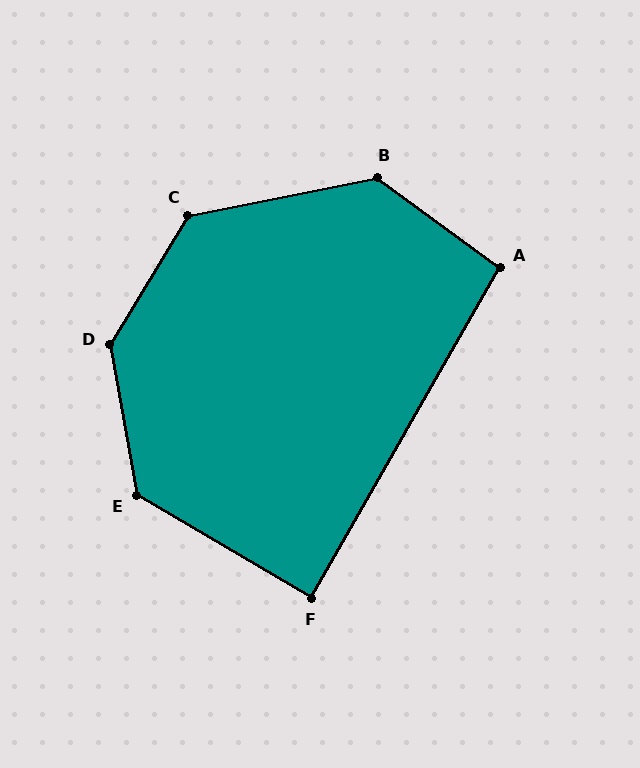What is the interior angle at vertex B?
Approximately 132 degrees (obtuse).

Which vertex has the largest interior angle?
D, at approximately 138 degrees.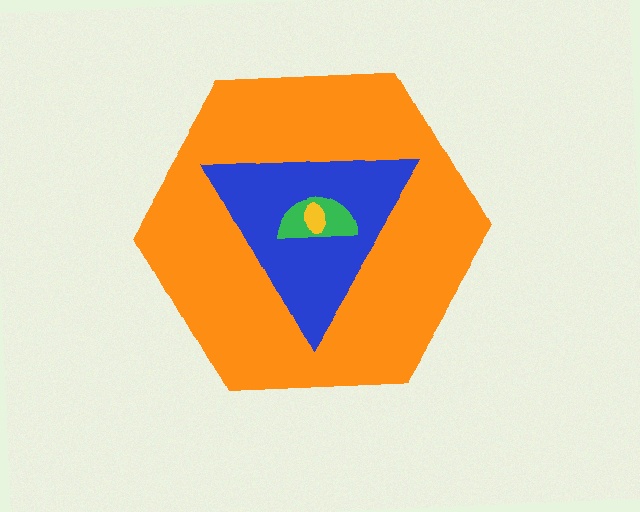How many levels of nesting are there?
4.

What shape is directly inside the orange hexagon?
The blue triangle.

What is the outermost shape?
The orange hexagon.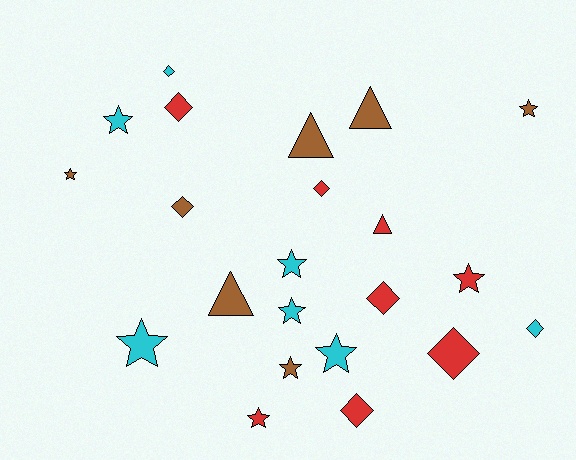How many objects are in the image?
There are 22 objects.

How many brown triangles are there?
There are 3 brown triangles.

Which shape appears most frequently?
Star, with 10 objects.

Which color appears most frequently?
Red, with 8 objects.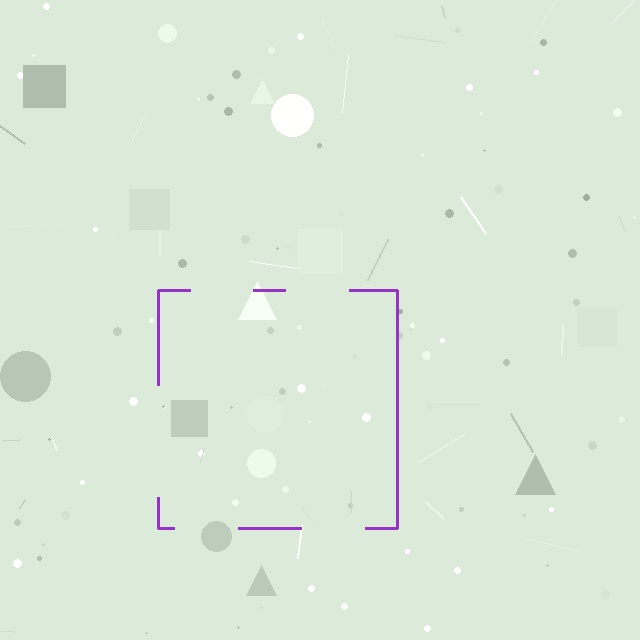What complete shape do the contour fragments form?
The contour fragments form a square.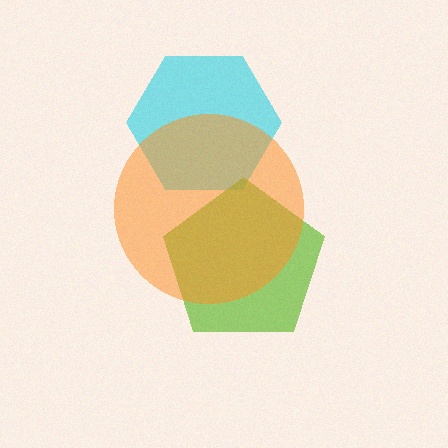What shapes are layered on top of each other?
The layered shapes are: a cyan hexagon, a lime pentagon, an orange circle.